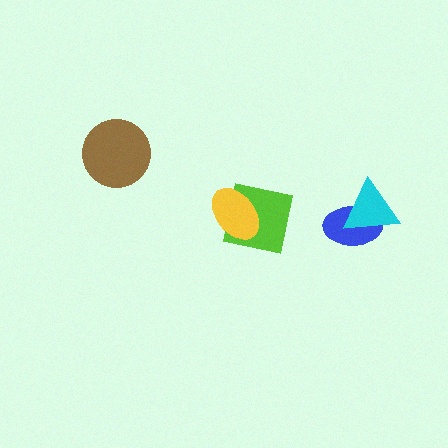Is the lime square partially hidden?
Yes, it is partially covered by another shape.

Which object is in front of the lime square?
The yellow ellipse is in front of the lime square.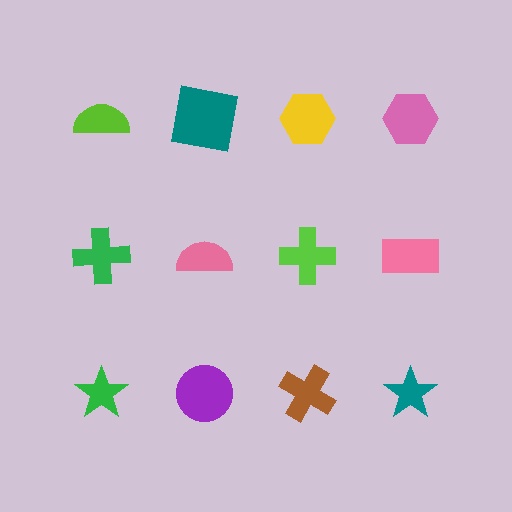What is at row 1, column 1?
A lime semicircle.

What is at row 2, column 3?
A lime cross.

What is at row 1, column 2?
A teal square.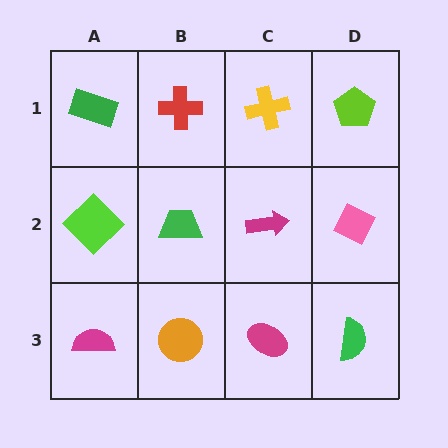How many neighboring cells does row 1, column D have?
2.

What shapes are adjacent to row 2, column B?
A red cross (row 1, column B), an orange circle (row 3, column B), a lime diamond (row 2, column A), a magenta arrow (row 2, column C).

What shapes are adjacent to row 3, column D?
A pink diamond (row 2, column D), a magenta ellipse (row 3, column C).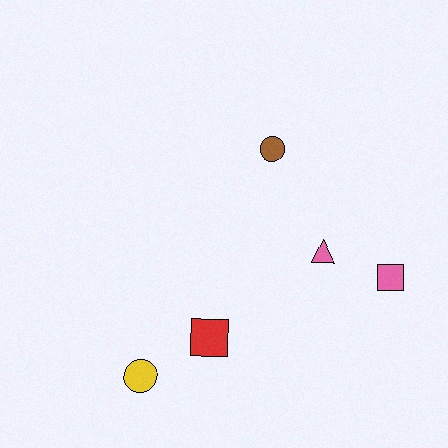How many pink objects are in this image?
There are 2 pink objects.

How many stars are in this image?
There are no stars.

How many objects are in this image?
There are 5 objects.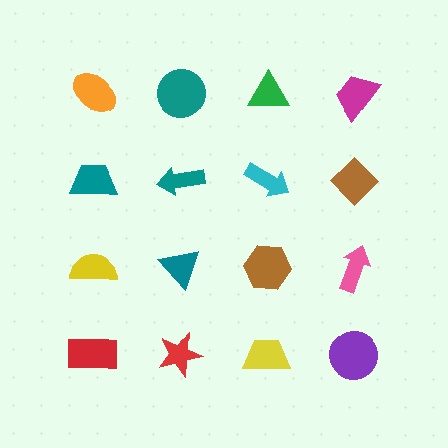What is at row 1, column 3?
A green triangle.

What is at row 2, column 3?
A cyan arrow.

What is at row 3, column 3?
A brown hexagon.